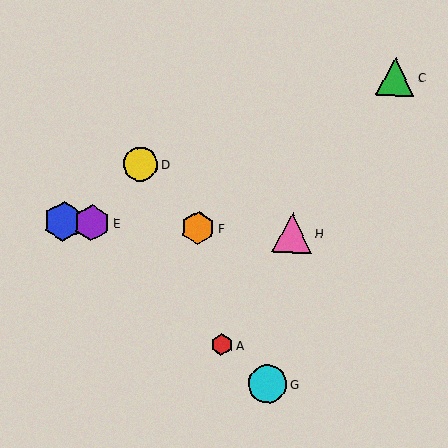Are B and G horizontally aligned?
No, B is at y≈221 and G is at y≈384.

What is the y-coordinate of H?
Object H is at y≈233.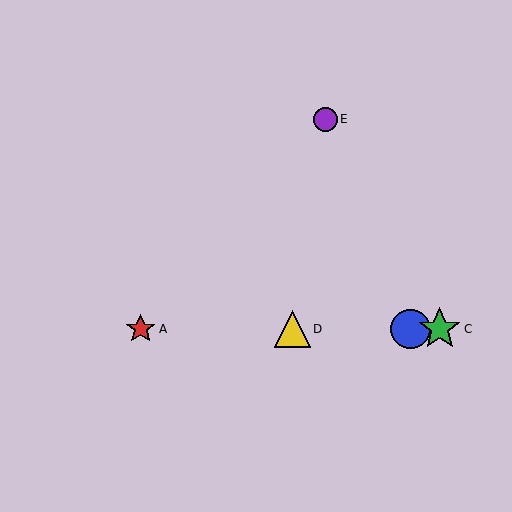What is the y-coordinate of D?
Object D is at y≈329.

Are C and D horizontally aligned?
Yes, both are at y≈329.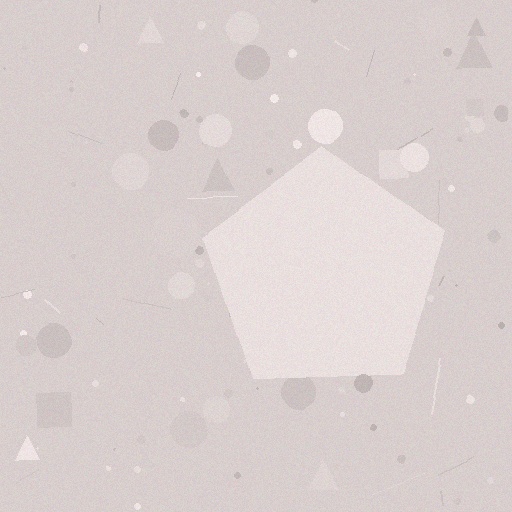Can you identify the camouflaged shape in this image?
The camouflaged shape is a pentagon.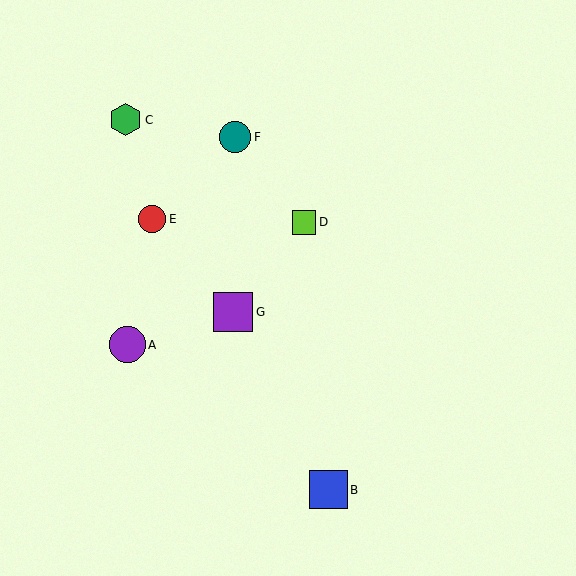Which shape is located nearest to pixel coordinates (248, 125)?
The teal circle (labeled F) at (235, 137) is nearest to that location.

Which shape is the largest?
The purple square (labeled G) is the largest.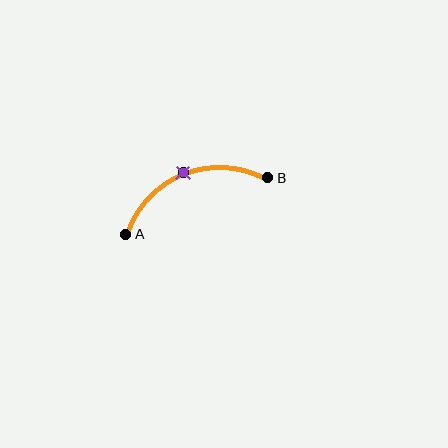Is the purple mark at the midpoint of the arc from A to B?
Yes. The purple mark lies on the arc at equal arc-length from both A and B — it is the arc midpoint.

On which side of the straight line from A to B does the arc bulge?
The arc bulges above the straight line connecting A and B.